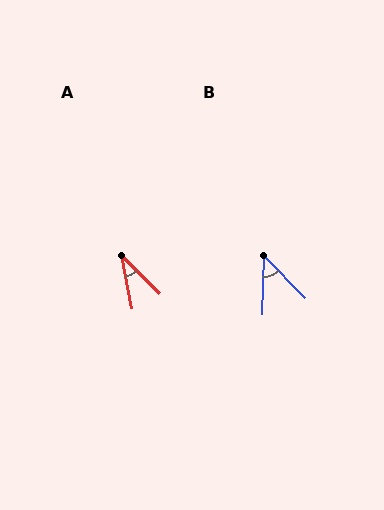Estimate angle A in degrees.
Approximately 34 degrees.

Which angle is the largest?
B, at approximately 46 degrees.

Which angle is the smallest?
A, at approximately 34 degrees.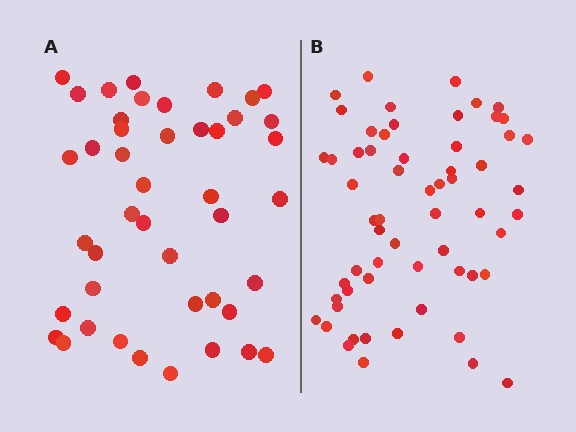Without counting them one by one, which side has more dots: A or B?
Region B (the right region) has more dots.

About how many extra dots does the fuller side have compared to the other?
Region B has approximately 15 more dots than region A.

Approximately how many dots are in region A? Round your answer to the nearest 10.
About 40 dots. (The exact count is 44, which rounds to 40.)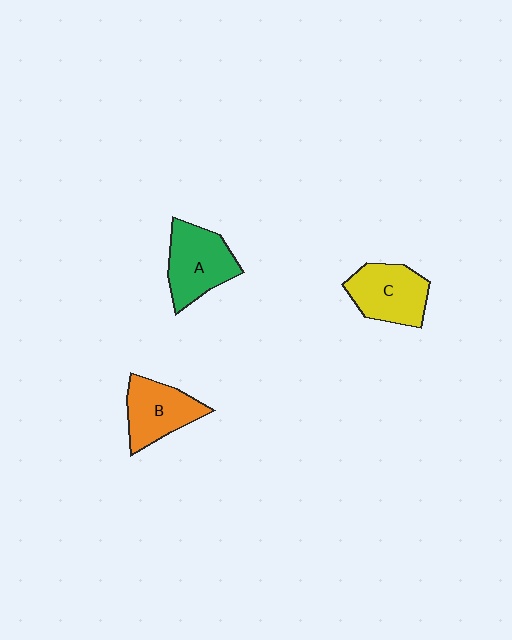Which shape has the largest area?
Shape A (green).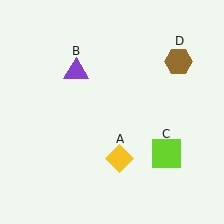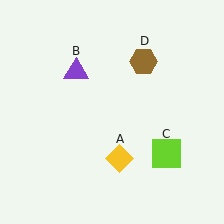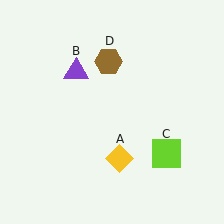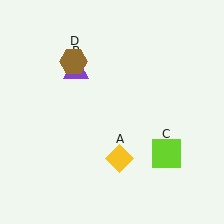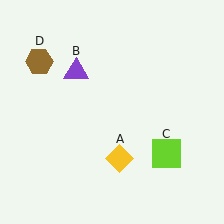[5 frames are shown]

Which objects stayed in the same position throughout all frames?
Yellow diamond (object A) and purple triangle (object B) and lime square (object C) remained stationary.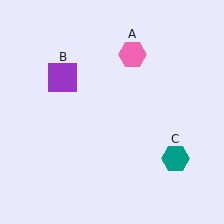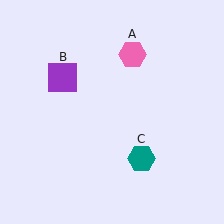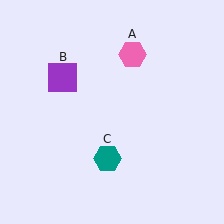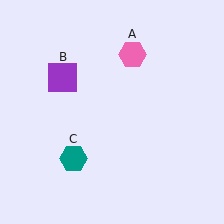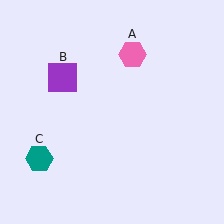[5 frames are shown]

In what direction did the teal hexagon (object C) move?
The teal hexagon (object C) moved left.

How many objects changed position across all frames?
1 object changed position: teal hexagon (object C).